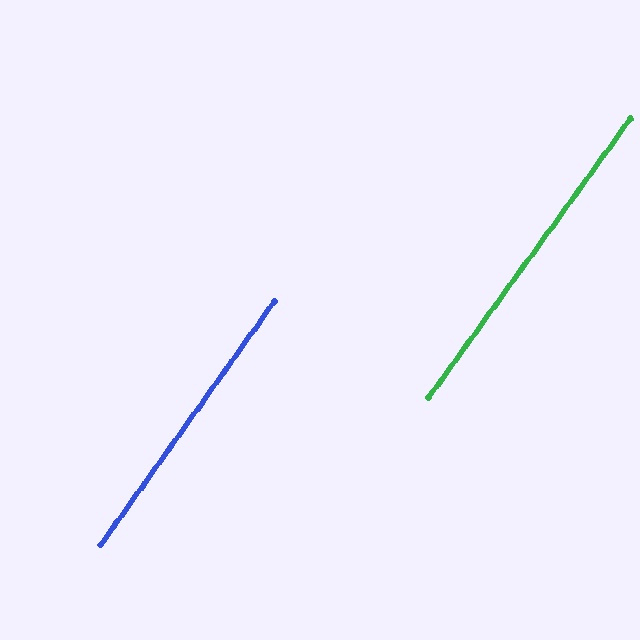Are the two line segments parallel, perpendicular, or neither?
Parallel — their directions differ by only 0.4°.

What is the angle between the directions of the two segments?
Approximately 0 degrees.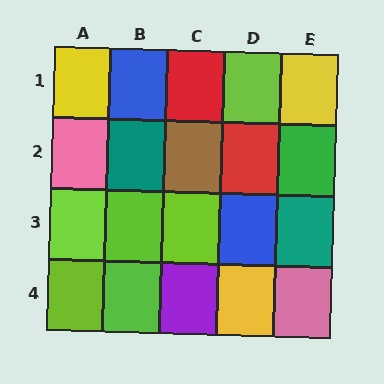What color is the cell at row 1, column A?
Yellow.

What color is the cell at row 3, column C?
Lime.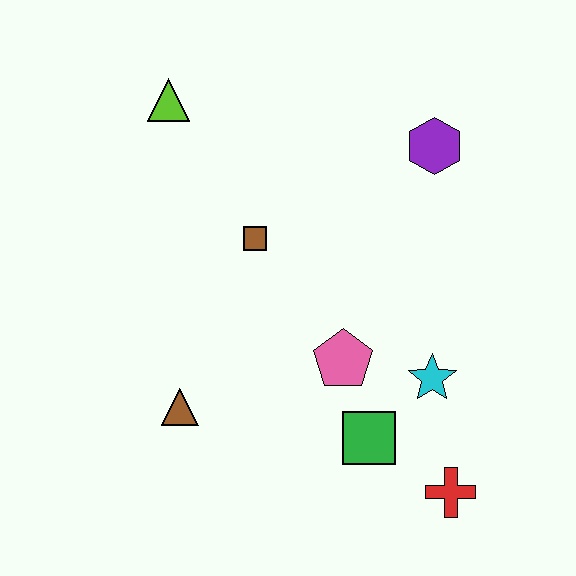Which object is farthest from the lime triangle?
The red cross is farthest from the lime triangle.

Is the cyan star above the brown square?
No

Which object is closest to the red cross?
The green square is closest to the red cross.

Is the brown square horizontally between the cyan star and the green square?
No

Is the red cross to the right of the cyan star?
Yes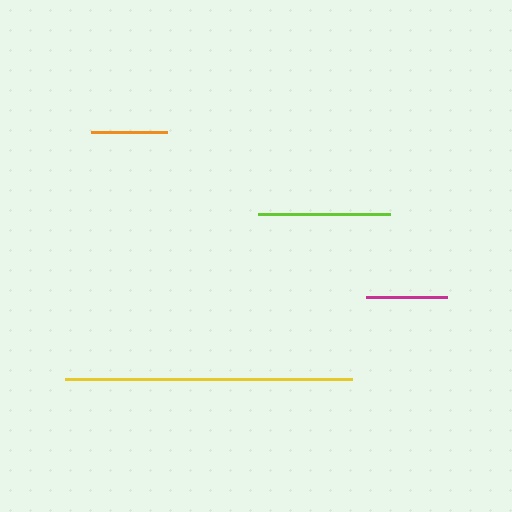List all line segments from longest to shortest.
From longest to shortest: yellow, lime, magenta, orange.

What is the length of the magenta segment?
The magenta segment is approximately 81 pixels long.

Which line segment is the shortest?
The orange line is the shortest at approximately 77 pixels.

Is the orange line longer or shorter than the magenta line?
The magenta line is longer than the orange line.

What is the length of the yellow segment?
The yellow segment is approximately 287 pixels long.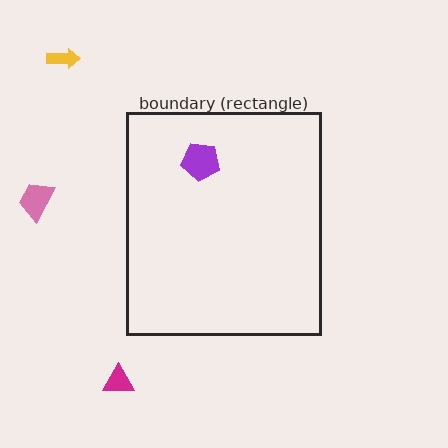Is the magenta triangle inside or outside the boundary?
Outside.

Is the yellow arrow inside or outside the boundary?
Outside.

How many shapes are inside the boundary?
1 inside, 3 outside.